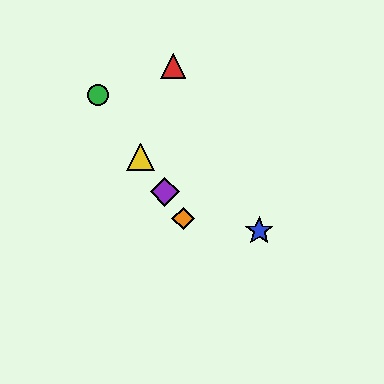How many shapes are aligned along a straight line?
4 shapes (the green circle, the yellow triangle, the purple diamond, the orange diamond) are aligned along a straight line.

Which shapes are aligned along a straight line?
The green circle, the yellow triangle, the purple diamond, the orange diamond are aligned along a straight line.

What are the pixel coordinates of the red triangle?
The red triangle is at (173, 66).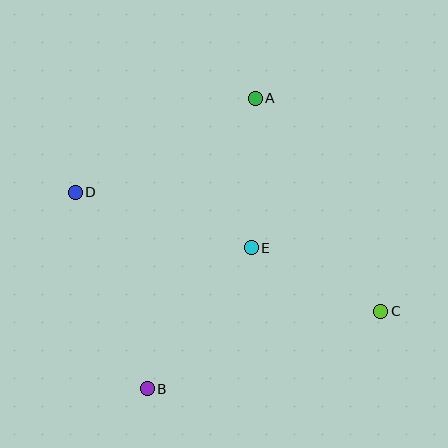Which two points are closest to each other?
Points C and E are closest to each other.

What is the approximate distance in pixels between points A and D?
The distance between A and D is approximately 203 pixels.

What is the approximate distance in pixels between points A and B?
The distance between A and B is approximately 310 pixels.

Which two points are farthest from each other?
Points C and D are farthest from each other.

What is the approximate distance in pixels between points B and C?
The distance between B and C is approximately 246 pixels.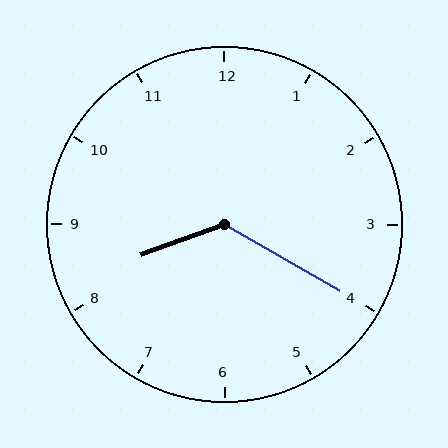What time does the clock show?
8:20.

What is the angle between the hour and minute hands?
Approximately 130 degrees.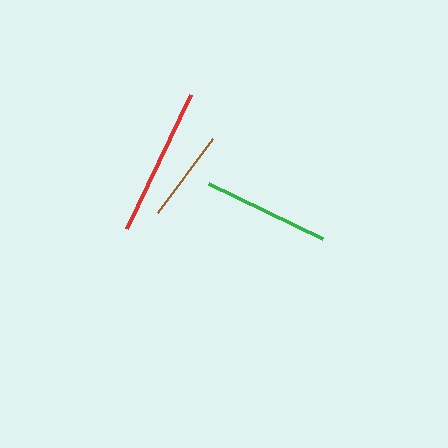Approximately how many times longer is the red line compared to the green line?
The red line is approximately 1.2 times the length of the green line.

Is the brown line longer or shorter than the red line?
The red line is longer than the brown line.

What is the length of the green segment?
The green segment is approximately 126 pixels long.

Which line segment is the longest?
The red line is the longest at approximately 148 pixels.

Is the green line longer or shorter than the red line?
The red line is longer than the green line.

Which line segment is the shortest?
The brown line is the shortest at approximately 92 pixels.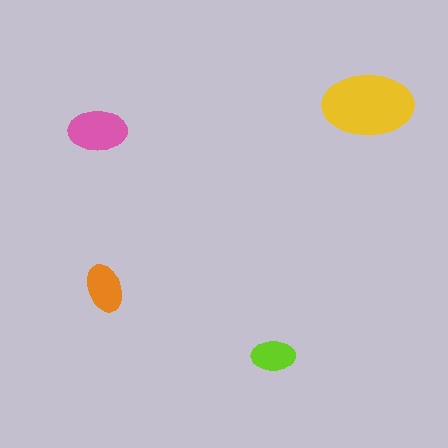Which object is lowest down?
The lime ellipse is bottommost.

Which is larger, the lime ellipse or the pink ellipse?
The pink one.